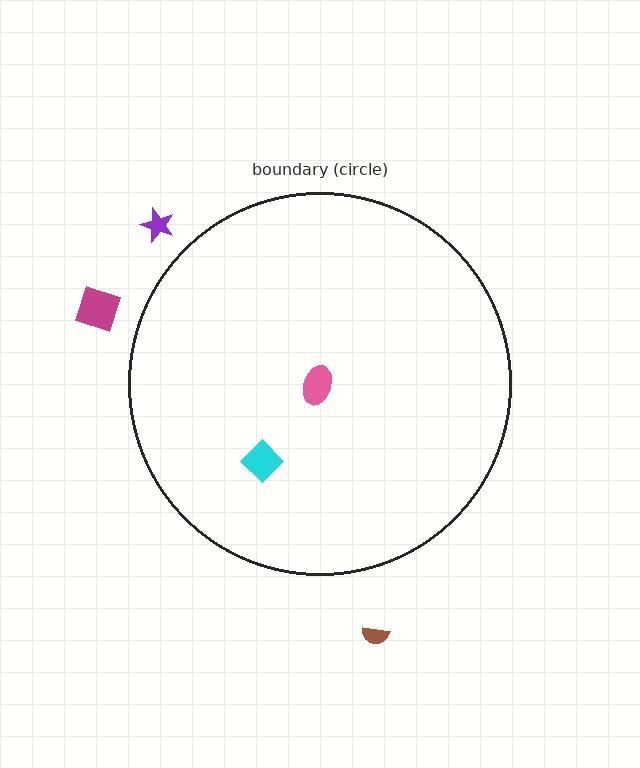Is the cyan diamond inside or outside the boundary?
Inside.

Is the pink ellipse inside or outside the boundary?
Inside.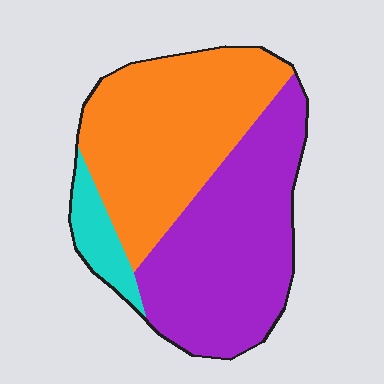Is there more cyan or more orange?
Orange.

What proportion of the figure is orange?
Orange covers roughly 45% of the figure.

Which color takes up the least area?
Cyan, at roughly 10%.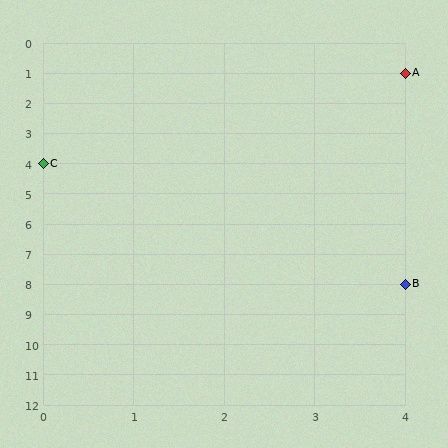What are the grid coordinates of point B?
Point B is at grid coordinates (4, 8).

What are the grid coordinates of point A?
Point A is at grid coordinates (4, 1).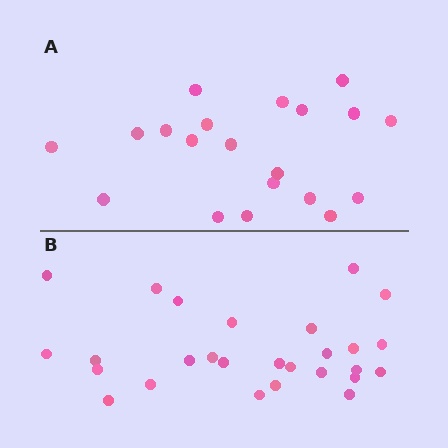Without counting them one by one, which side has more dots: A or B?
Region B (the bottom region) has more dots.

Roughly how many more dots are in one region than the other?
Region B has roughly 8 or so more dots than region A.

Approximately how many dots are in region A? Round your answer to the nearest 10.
About 20 dots.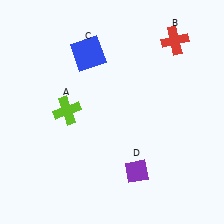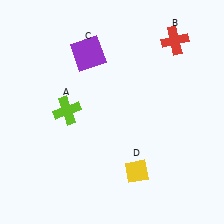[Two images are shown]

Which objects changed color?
C changed from blue to purple. D changed from purple to yellow.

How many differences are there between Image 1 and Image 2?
There are 2 differences between the two images.